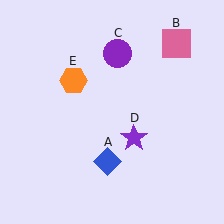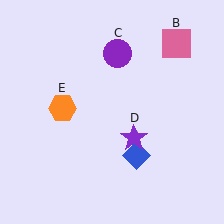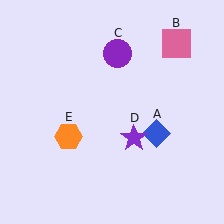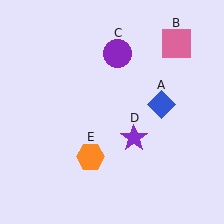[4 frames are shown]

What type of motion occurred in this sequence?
The blue diamond (object A), orange hexagon (object E) rotated counterclockwise around the center of the scene.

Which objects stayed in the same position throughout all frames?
Pink square (object B) and purple circle (object C) and purple star (object D) remained stationary.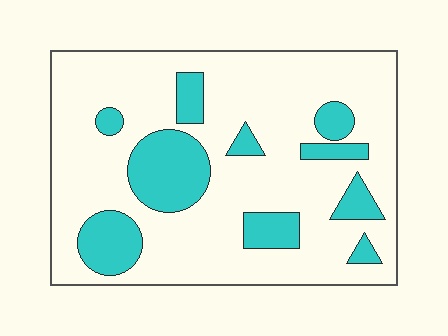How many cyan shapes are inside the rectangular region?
10.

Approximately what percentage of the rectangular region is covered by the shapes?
Approximately 20%.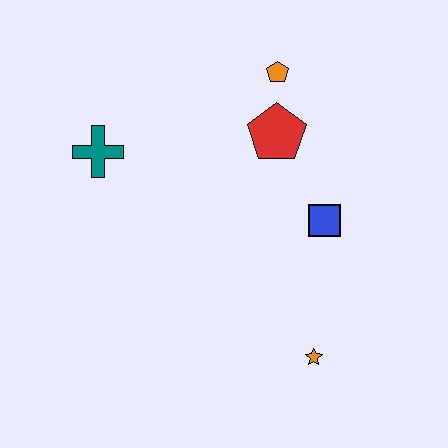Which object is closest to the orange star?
The blue square is closest to the orange star.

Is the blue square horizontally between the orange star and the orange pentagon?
No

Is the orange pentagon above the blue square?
Yes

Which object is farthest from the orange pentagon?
The orange star is farthest from the orange pentagon.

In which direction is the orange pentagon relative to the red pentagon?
The orange pentagon is above the red pentagon.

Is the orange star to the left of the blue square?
Yes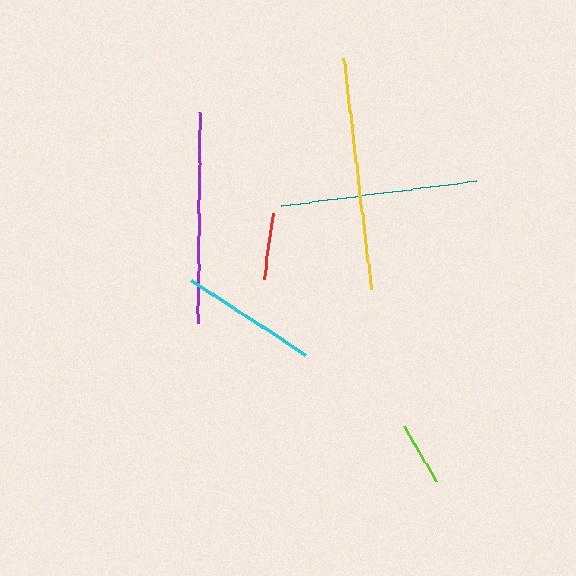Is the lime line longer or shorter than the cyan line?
The cyan line is longer than the lime line.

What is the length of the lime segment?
The lime segment is approximately 64 pixels long.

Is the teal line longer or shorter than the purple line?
The purple line is longer than the teal line.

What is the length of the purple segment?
The purple segment is approximately 211 pixels long.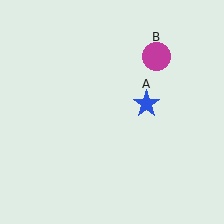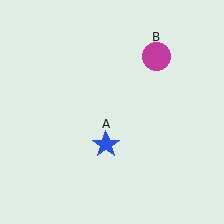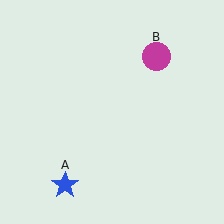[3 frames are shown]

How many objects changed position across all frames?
1 object changed position: blue star (object A).